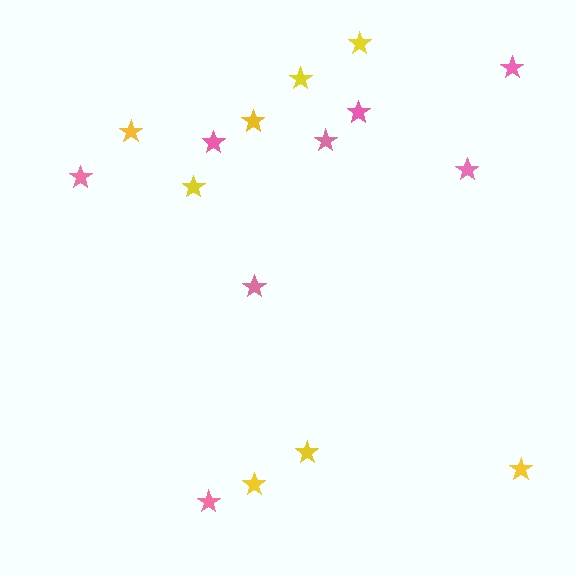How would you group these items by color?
There are 2 groups: one group of pink stars (8) and one group of yellow stars (8).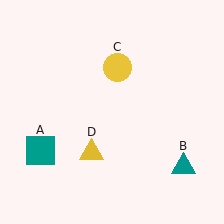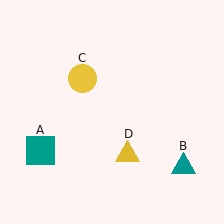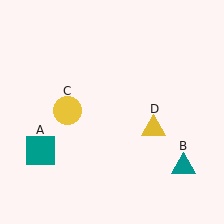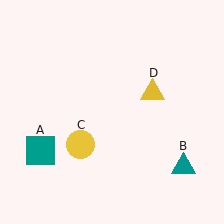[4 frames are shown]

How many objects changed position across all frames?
2 objects changed position: yellow circle (object C), yellow triangle (object D).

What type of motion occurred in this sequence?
The yellow circle (object C), yellow triangle (object D) rotated counterclockwise around the center of the scene.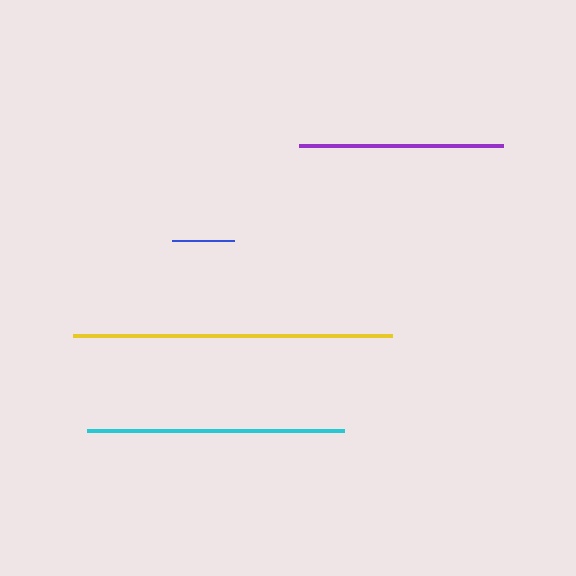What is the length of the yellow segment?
The yellow segment is approximately 319 pixels long.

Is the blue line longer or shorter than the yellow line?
The yellow line is longer than the blue line.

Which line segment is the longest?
The yellow line is the longest at approximately 319 pixels.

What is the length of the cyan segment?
The cyan segment is approximately 257 pixels long.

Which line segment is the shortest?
The blue line is the shortest at approximately 62 pixels.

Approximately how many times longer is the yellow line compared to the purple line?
The yellow line is approximately 1.6 times the length of the purple line.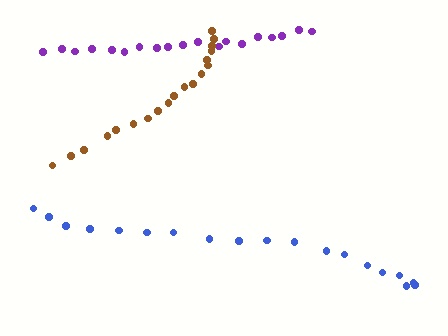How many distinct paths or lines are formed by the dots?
There are 3 distinct paths.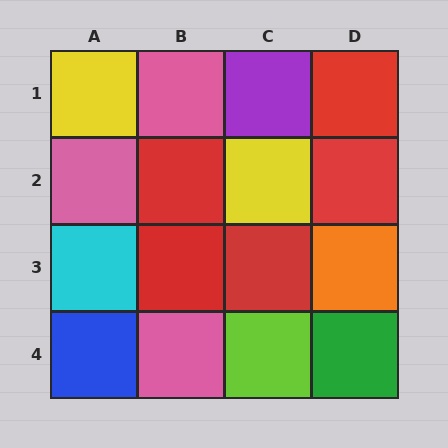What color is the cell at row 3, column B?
Red.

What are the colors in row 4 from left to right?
Blue, pink, lime, green.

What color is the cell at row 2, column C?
Yellow.